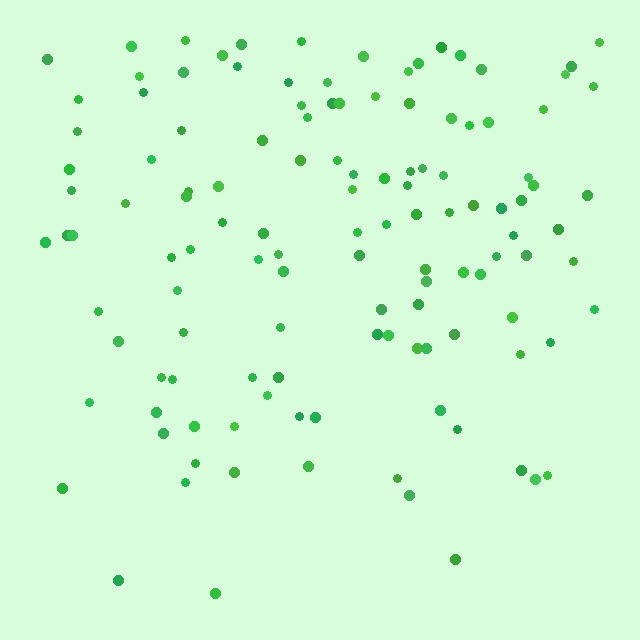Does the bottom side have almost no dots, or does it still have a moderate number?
Still a moderate number, just noticeably fewer than the top.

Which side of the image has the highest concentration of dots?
The top.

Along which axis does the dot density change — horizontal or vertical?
Vertical.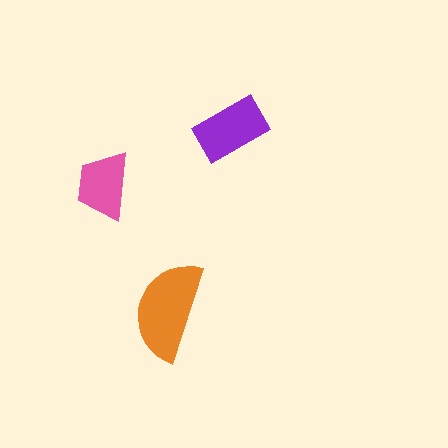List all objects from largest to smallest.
The orange semicircle, the purple rectangle, the pink trapezoid.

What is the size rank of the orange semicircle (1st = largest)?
1st.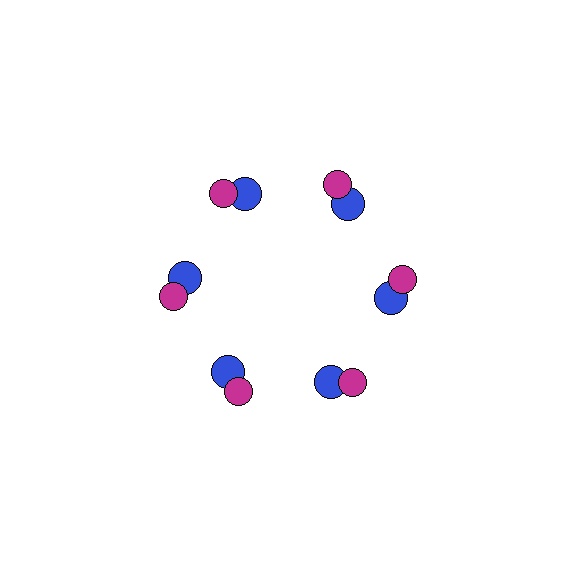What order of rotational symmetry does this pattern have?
This pattern has 6-fold rotational symmetry.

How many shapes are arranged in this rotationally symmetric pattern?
There are 12 shapes, arranged in 6 groups of 2.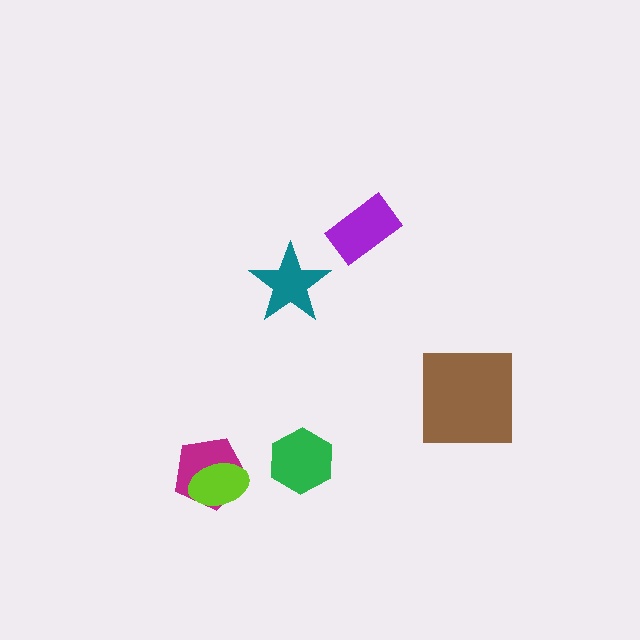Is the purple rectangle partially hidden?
No, no other shape covers it.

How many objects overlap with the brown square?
0 objects overlap with the brown square.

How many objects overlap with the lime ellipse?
1 object overlaps with the lime ellipse.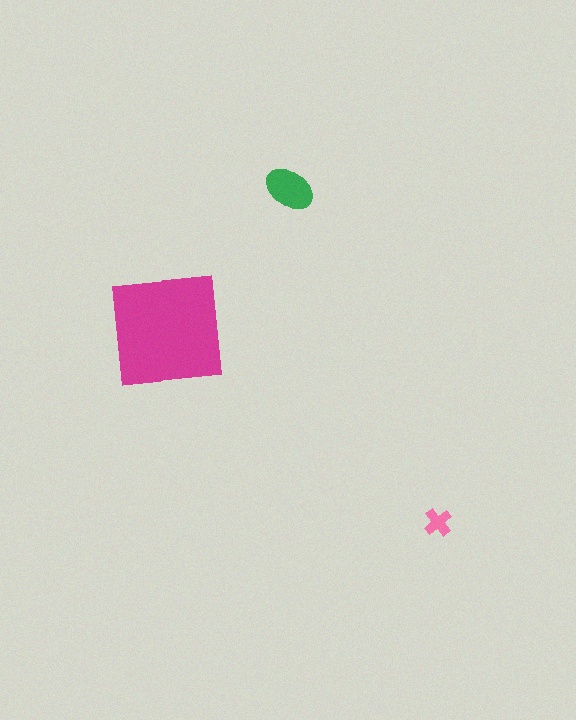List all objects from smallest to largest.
The pink cross, the green ellipse, the magenta square.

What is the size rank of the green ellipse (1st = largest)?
2nd.